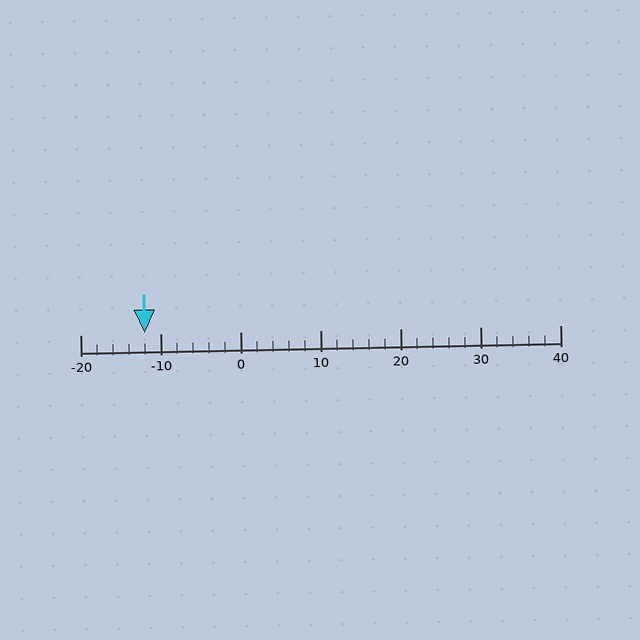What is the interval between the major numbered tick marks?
The major tick marks are spaced 10 units apart.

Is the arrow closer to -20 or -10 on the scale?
The arrow is closer to -10.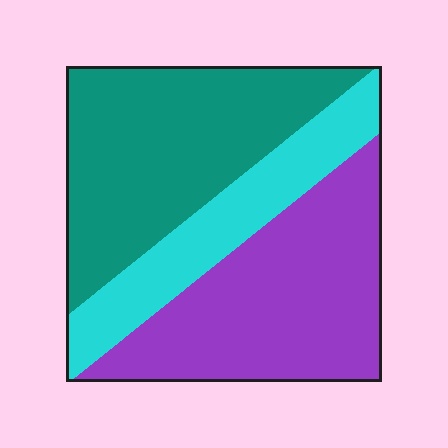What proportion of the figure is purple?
Purple takes up about two fifths (2/5) of the figure.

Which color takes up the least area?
Cyan, at roughly 20%.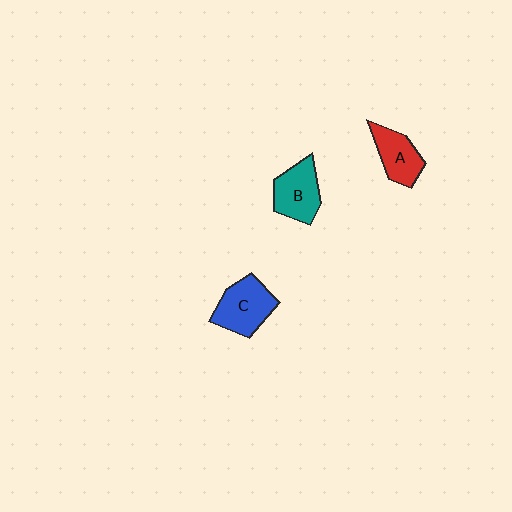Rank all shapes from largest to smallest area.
From largest to smallest: C (blue), B (teal), A (red).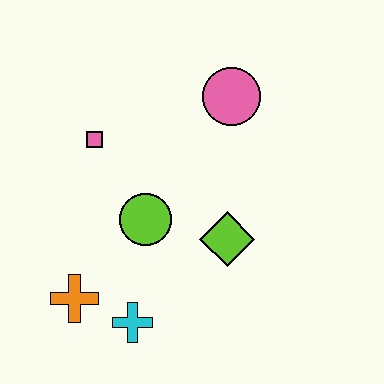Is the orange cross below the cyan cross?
No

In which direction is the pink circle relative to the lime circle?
The pink circle is above the lime circle.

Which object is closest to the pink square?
The lime circle is closest to the pink square.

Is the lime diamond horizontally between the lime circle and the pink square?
No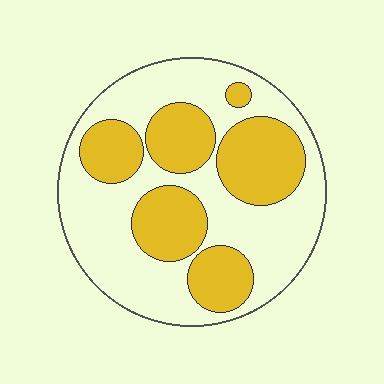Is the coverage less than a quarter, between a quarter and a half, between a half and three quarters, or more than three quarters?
Between a quarter and a half.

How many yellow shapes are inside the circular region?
6.